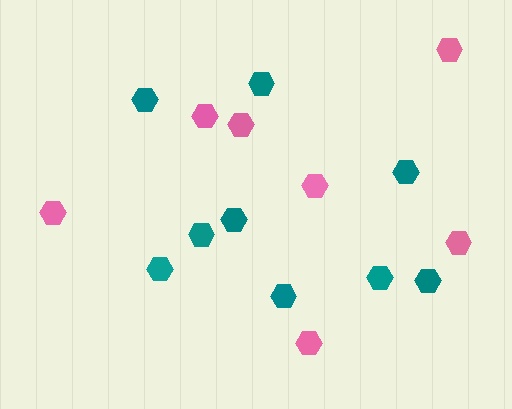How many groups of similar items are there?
There are 2 groups: one group of pink hexagons (7) and one group of teal hexagons (9).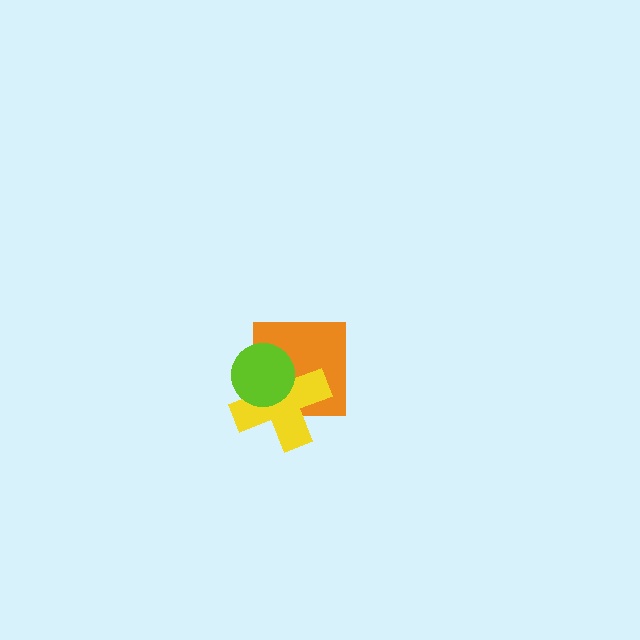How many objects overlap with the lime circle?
2 objects overlap with the lime circle.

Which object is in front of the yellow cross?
The lime circle is in front of the yellow cross.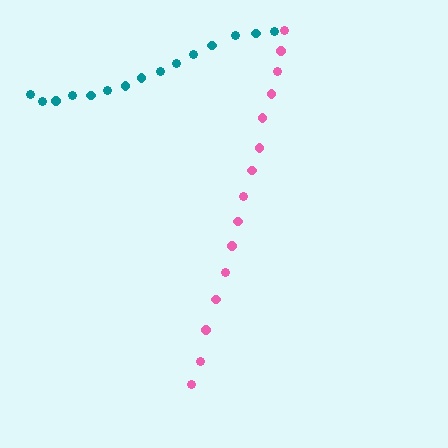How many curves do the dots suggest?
There are 2 distinct paths.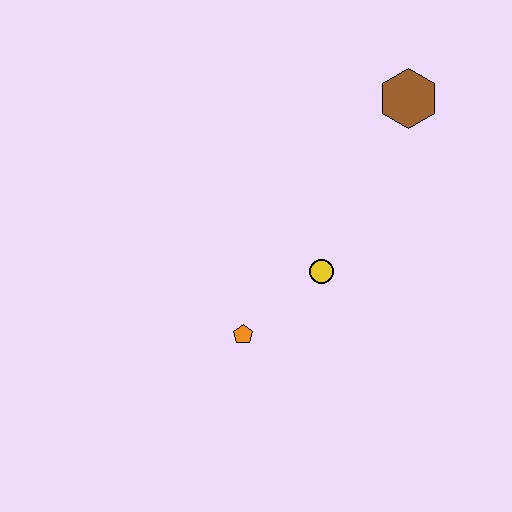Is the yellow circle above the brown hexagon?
No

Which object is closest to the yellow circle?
The orange pentagon is closest to the yellow circle.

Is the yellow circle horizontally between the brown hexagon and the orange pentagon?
Yes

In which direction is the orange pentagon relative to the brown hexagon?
The orange pentagon is below the brown hexagon.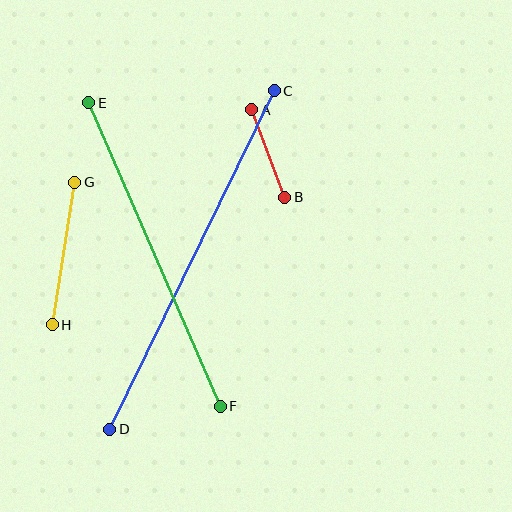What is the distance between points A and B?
The distance is approximately 93 pixels.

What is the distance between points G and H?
The distance is approximately 145 pixels.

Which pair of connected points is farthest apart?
Points C and D are farthest apart.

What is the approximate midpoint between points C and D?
The midpoint is at approximately (192, 260) pixels.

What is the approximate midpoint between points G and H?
The midpoint is at approximately (63, 253) pixels.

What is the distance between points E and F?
The distance is approximately 331 pixels.